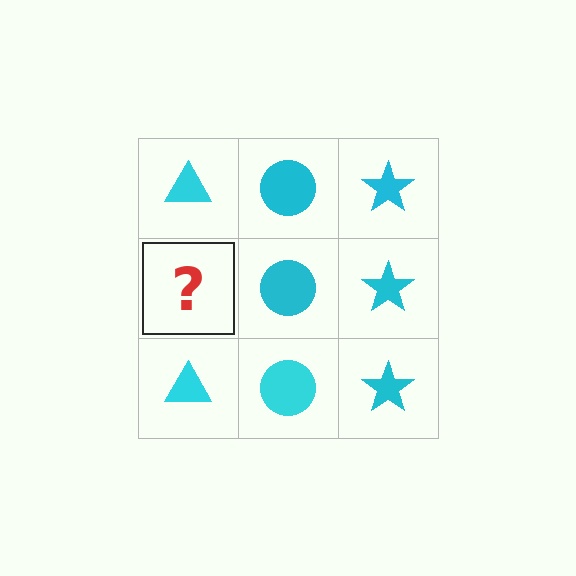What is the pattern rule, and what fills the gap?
The rule is that each column has a consistent shape. The gap should be filled with a cyan triangle.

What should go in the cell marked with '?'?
The missing cell should contain a cyan triangle.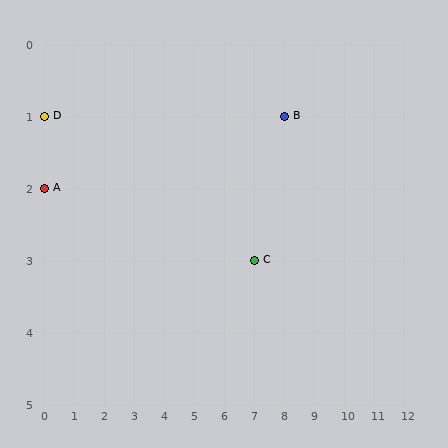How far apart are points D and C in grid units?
Points D and C are 7 columns and 2 rows apart (about 7.3 grid units diagonally).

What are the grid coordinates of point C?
Point C is at grid coordinates (7, 3).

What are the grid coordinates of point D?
Point D is at grid coordinates (0, 1).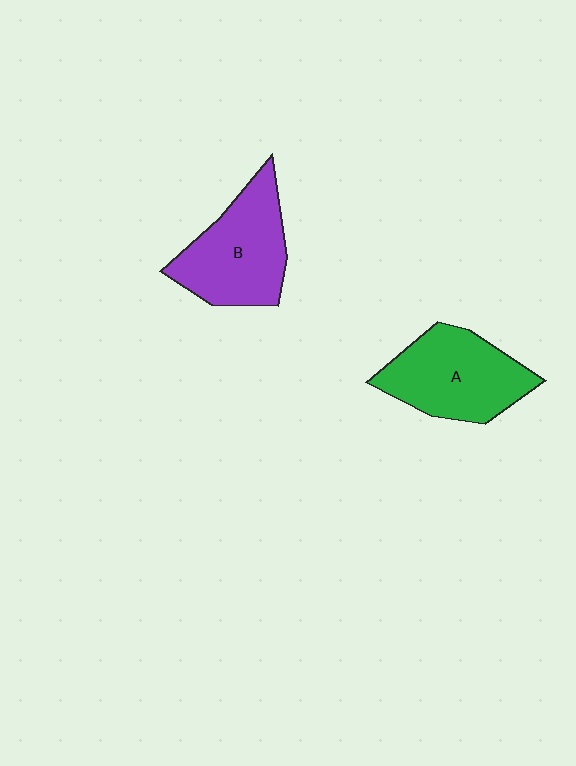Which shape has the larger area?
Shape A (green).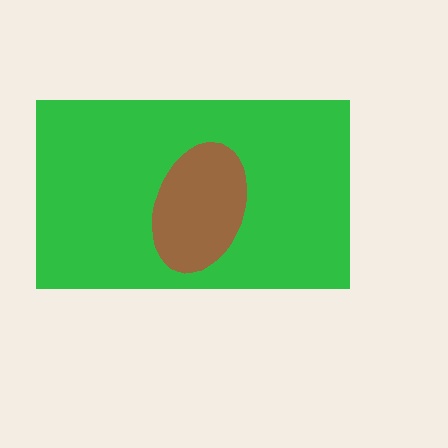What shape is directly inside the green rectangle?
The brown ellipse.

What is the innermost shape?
The brown ellipse.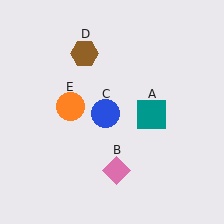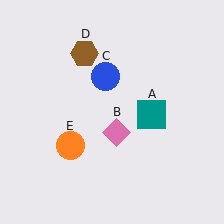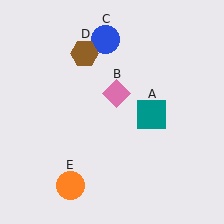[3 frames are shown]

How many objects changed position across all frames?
3 objects changed position: pink diamond (object B), blue circle (object C), orange circle (object E).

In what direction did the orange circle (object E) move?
The orange circle (object E) moved down.